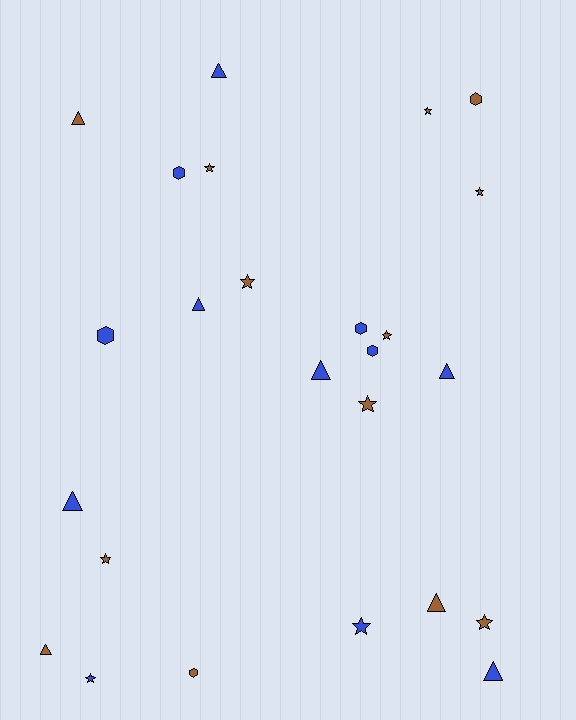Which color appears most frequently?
Brown, with 13 objects.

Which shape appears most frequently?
Star, with 10 objects.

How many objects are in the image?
There are 25 objects.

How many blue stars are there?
There are 2 blue stars.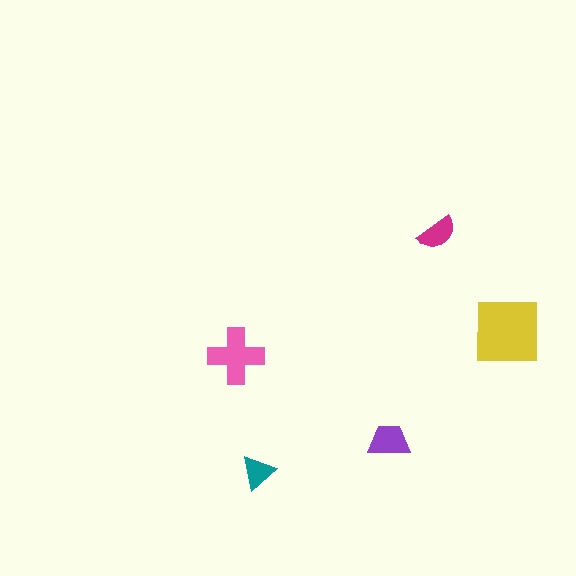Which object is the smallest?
The teal triangle.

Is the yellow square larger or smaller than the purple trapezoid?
Larger.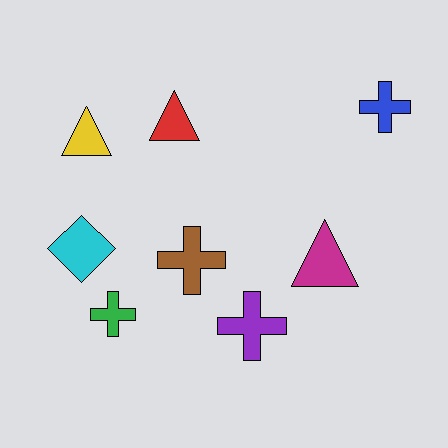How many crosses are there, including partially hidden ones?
There are 4 crosses.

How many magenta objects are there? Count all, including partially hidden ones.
There is 1 magenta object.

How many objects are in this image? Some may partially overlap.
There are 8 objects.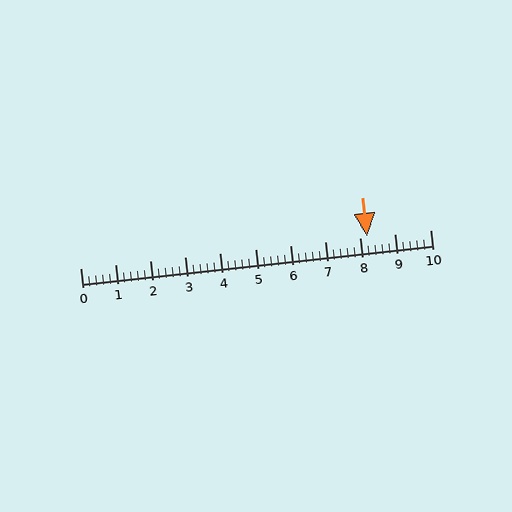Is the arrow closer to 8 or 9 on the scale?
The arrow is closer to 8.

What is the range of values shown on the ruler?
The ruler shows values from 0 to 10.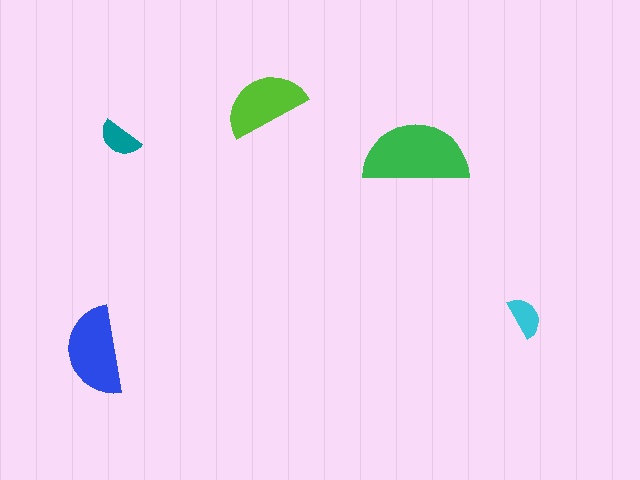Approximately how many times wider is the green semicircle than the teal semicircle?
About 2.5 times wider.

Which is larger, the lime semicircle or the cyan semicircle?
The lime one.